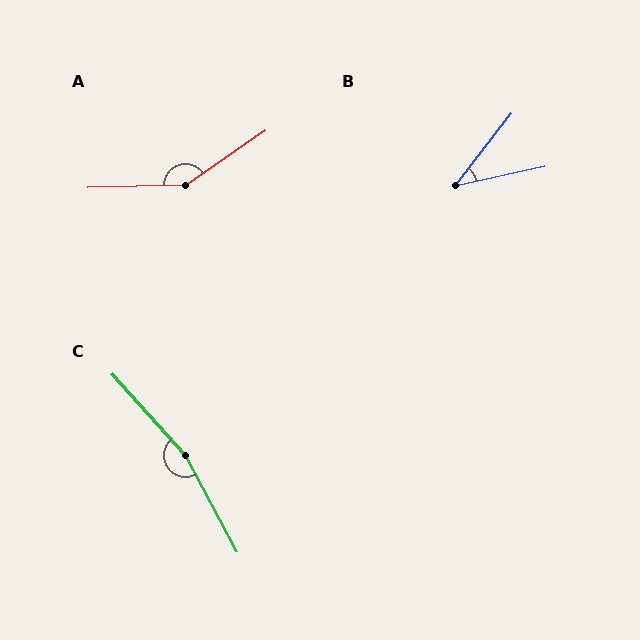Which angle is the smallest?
B, at approximately 39 degrees.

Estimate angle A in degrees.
Approximately 147 degrees.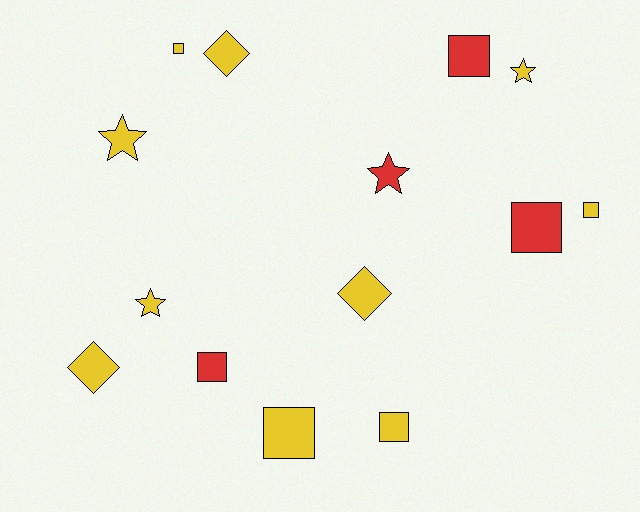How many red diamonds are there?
There are no red diamonds.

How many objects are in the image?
There are 14 objects.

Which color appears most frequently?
Yellow, with 10 objects.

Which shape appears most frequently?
Square, with 7 objects.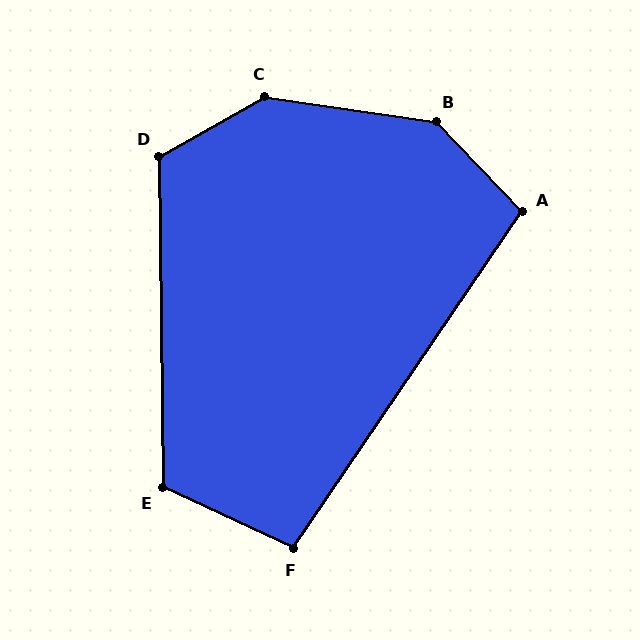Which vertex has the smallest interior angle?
F, at approximately 99 degrees.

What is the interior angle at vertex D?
Approximately 119 degrees (obtuse).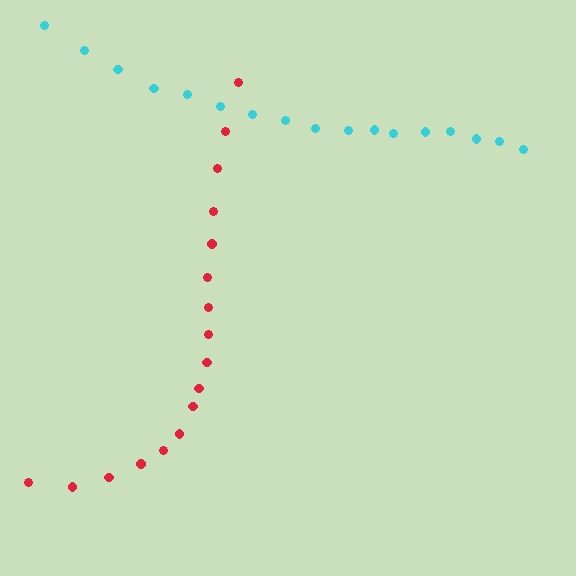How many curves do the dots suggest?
There are 2 distinct paths.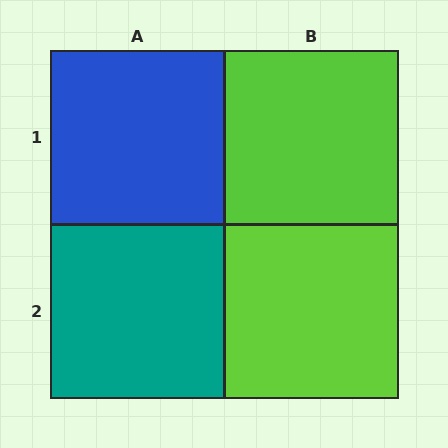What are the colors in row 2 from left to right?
Teal, lime.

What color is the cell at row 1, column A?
Blue.